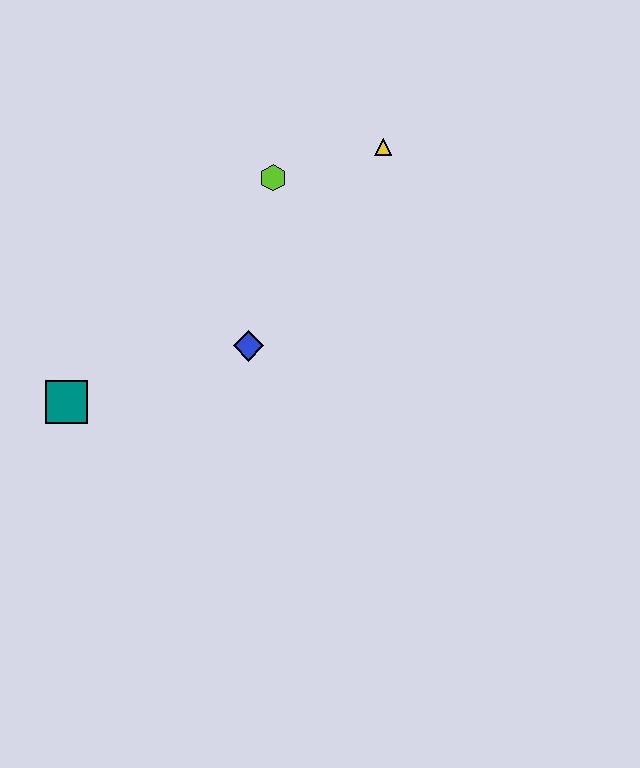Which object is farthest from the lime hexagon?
The teal square is farthest from the lime hexagon.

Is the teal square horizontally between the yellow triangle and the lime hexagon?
No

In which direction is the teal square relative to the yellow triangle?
The teal square is to the left of the yellow triangle.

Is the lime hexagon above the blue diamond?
Yes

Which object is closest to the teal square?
The blue diamond is closest to the teal square.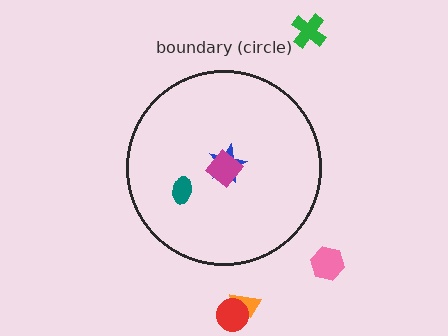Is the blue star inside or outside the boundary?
Inside.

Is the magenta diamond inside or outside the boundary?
Inside.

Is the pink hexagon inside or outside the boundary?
Outside.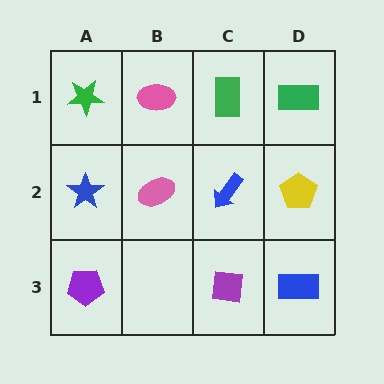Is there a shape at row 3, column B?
No, that cell is empty.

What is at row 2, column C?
A blue arrow.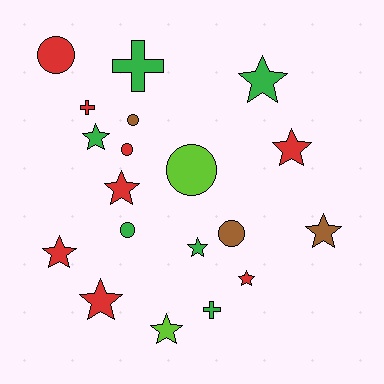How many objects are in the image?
There are 19 objects.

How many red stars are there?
There are 5 red stars.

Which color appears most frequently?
Red, with 8 objects.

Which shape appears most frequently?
Star, with 10 objects.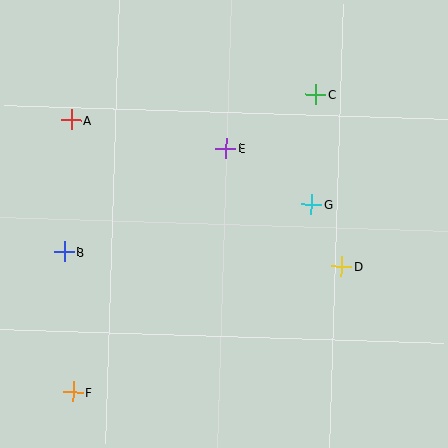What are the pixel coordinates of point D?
Point D is at (341, 266).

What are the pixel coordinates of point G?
Point G is at (311, 205).